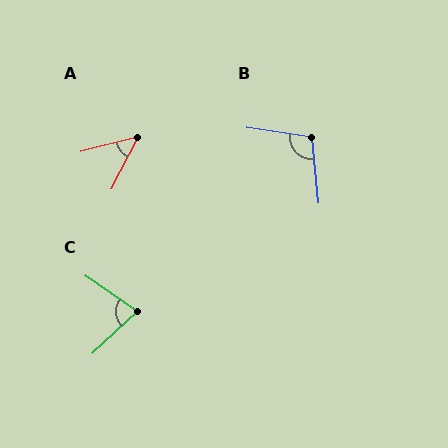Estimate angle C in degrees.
Approximately 78 degrees.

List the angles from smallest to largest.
A (49°), C (78°), B (104°).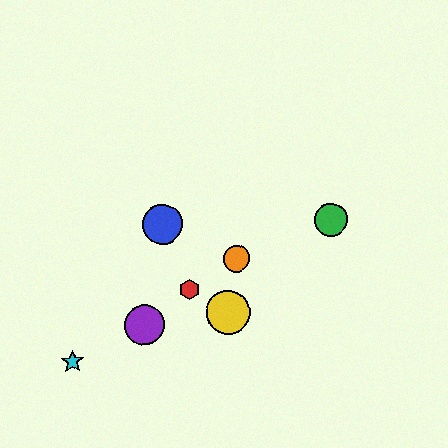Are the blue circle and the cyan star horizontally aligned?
No, the blue circle is at y≈225 and the cyan star is at y≈361.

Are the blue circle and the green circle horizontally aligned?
Yes, both are at y≈225.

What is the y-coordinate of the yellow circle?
The yellow circle is at y≈312.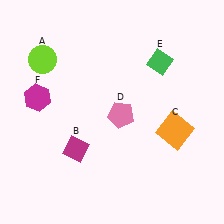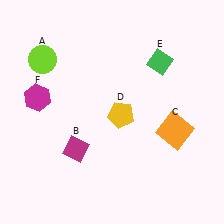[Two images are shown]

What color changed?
The pentagon (D) changed from pink in Image 1 to yellow in Image 2.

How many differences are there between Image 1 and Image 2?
There is 1 difference between the two images.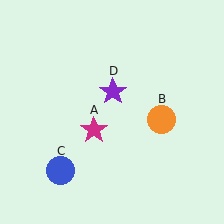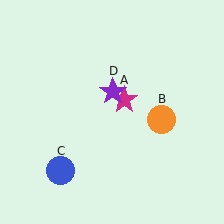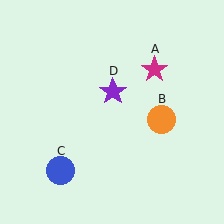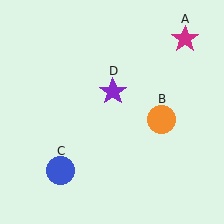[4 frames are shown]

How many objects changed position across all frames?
1 object changed position: magenta star (object A).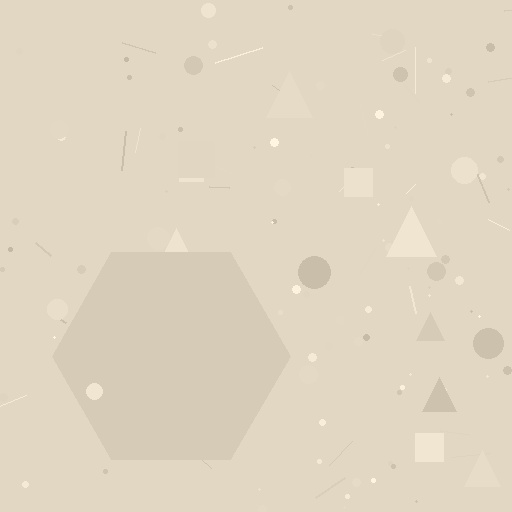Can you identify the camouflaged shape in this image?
The camouflaged shape is a hexagon.